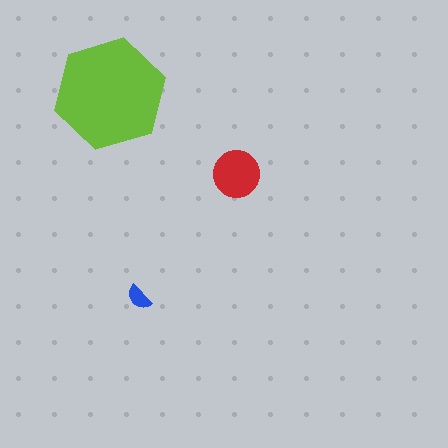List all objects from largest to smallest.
The lime hexagon, the red circle, the blue semicircle.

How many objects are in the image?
There are 3 objects in the image.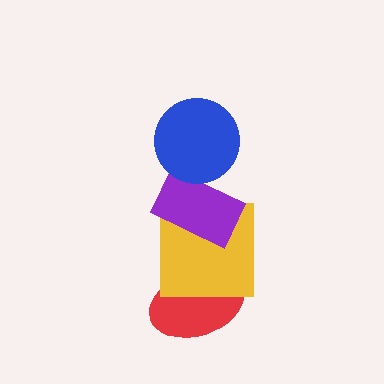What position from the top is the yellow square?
The yellow square is 3rd from the top.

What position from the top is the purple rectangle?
The purple rectangle is 2nd from the top.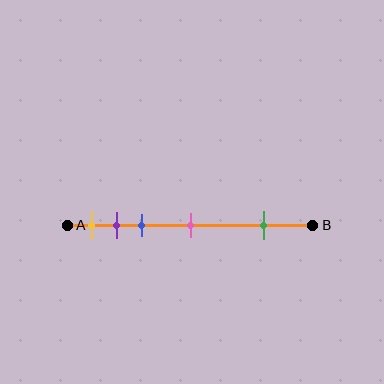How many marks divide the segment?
There are 5 marks dividing the segment.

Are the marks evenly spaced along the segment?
No, the marks are not evenly spaced.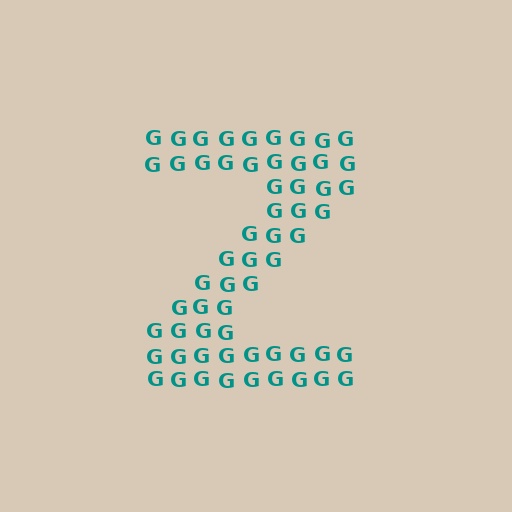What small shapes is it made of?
It is made of small letter G's.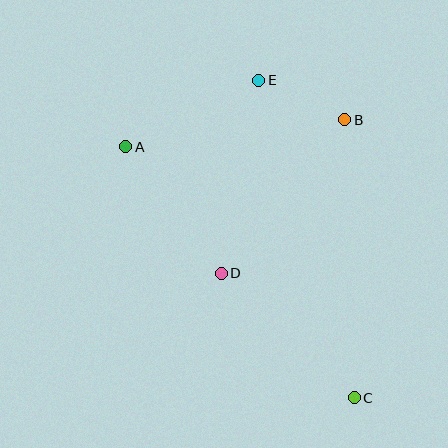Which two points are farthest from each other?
Points A and C are farthest from each other.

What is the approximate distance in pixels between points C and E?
The distance between C and E is approximately 331 pixels.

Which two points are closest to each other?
Points B and E are closest to each other.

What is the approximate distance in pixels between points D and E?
The distance between D and E is approximately 196 pixels.